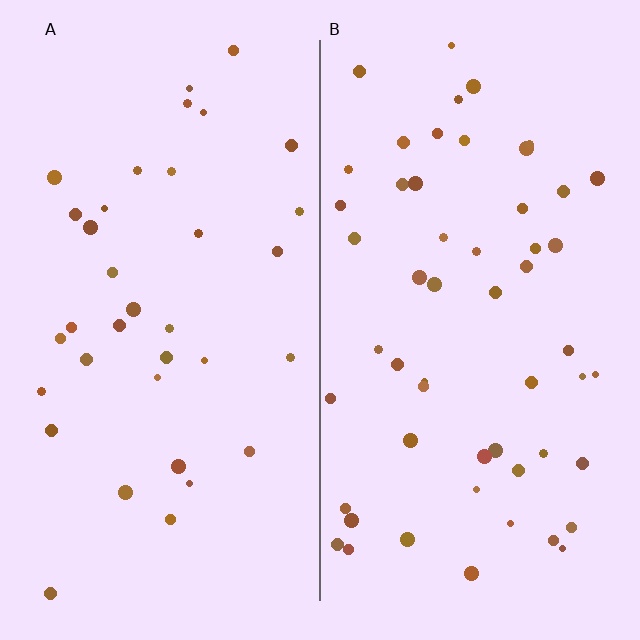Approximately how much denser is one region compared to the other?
Approximately 1.5× — region B over region A.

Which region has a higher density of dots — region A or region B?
B (the right).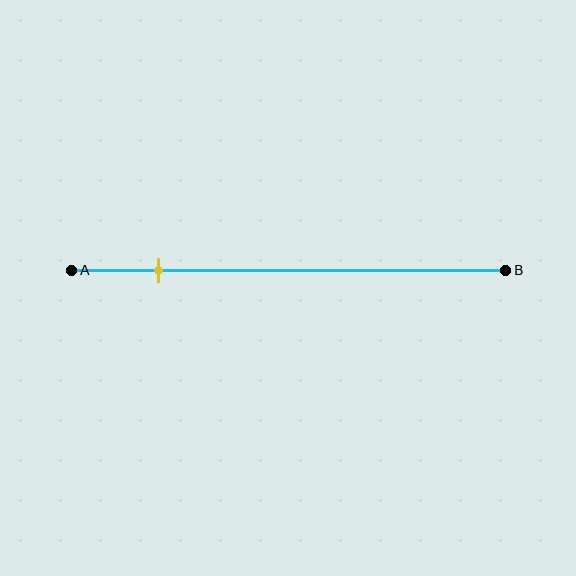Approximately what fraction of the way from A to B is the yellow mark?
The yellow mark is approximately 20% of the way from A to B.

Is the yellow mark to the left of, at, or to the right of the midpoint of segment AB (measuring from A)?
The yellow mark is to the left of the midpoint of segment AB.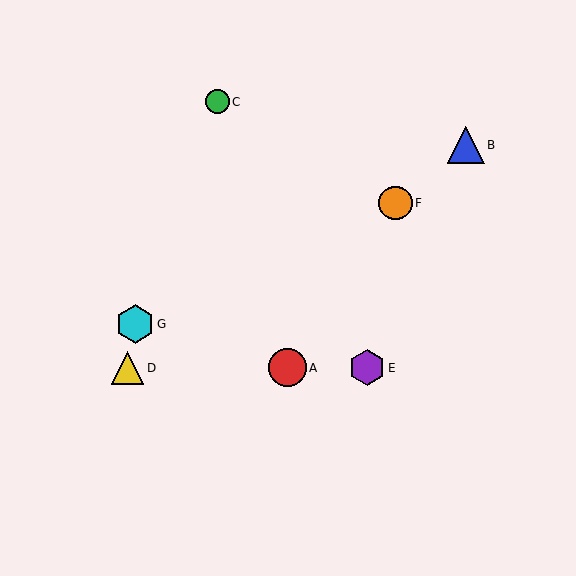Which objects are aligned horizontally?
Objects A, D, E are aligned horizontally.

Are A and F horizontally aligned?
No, A is at y≈368 and F is at y≈203.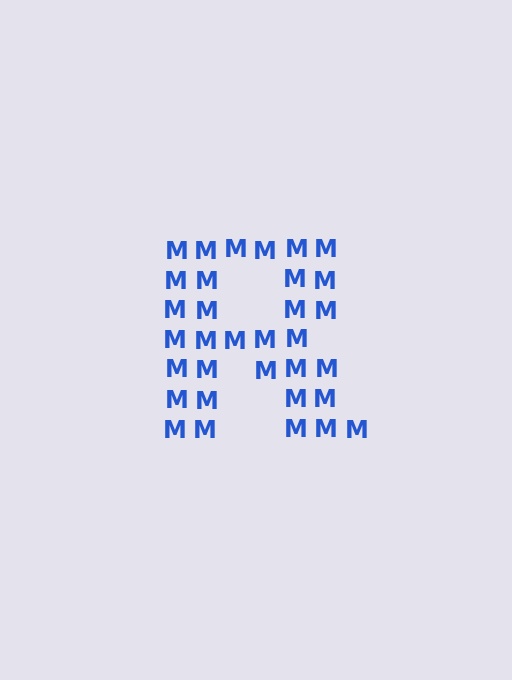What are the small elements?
The small elements are letter M's.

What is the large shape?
The large shape is the letter R.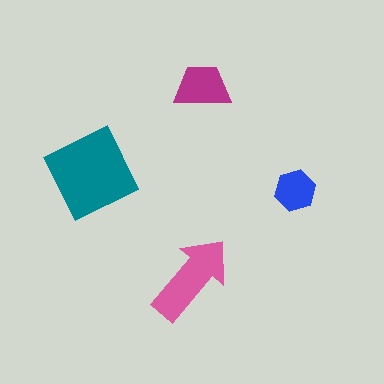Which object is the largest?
The teal diamond.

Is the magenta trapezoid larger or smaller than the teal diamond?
Smaller.